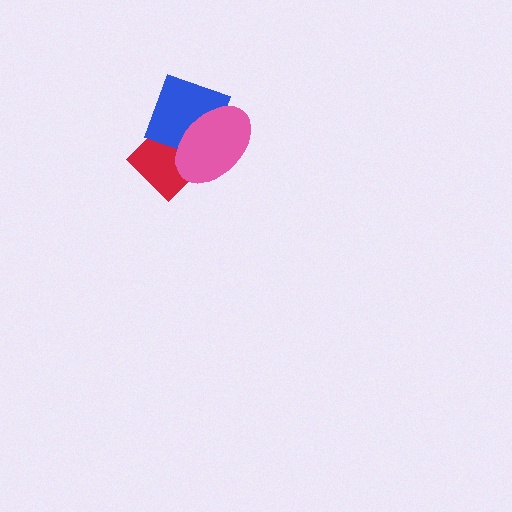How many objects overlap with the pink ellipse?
2 objects overlap with the pink ellipse.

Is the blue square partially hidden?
Yes, it is partially covered by another shape.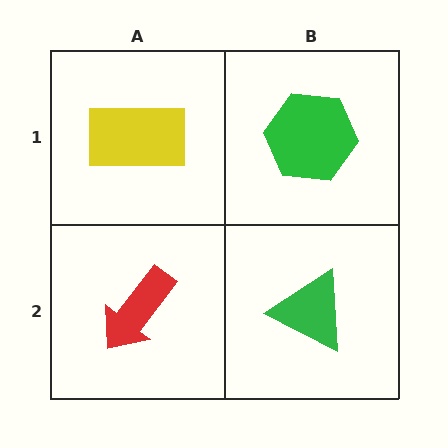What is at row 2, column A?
A red arrow.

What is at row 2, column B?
A green triangle.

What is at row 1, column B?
A green hexagon.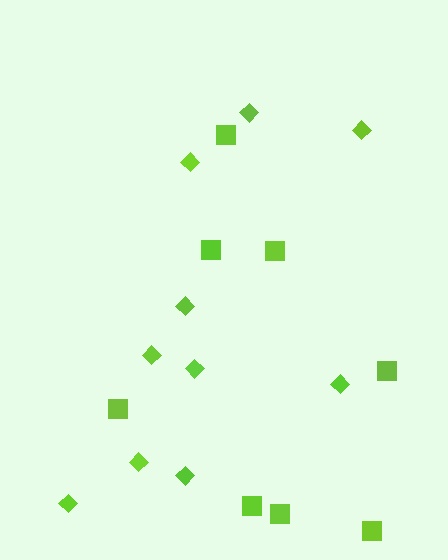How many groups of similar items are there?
There are 2 groups: one group of squares (8) and one group of diamonds (10).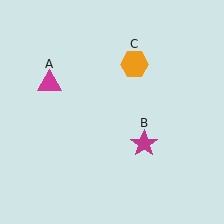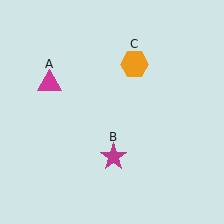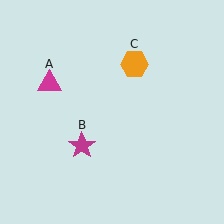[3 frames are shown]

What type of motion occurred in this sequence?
The magenta star (object B) rotated clockwise around the center of the scene.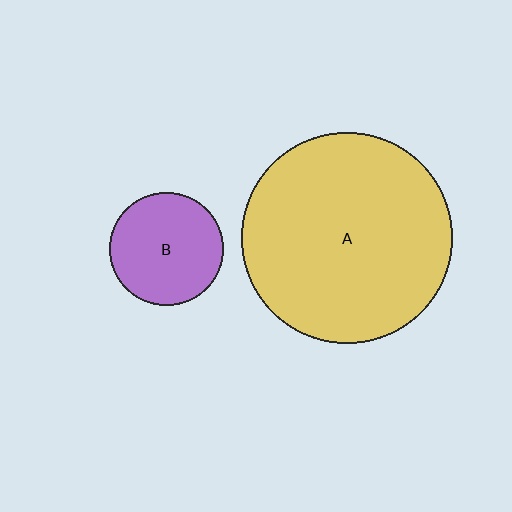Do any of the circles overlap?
No, none of the circles overlap.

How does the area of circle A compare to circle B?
Approximately 3.4 times.